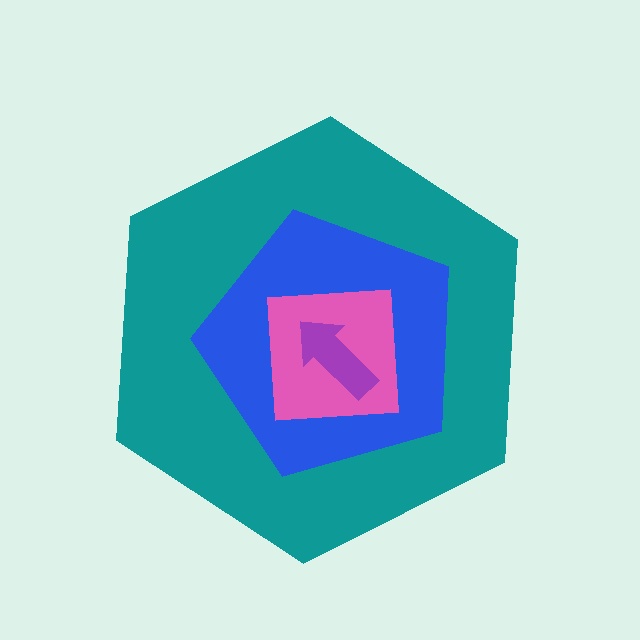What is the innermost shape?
The purple arrow.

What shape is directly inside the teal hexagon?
The blue pentagon.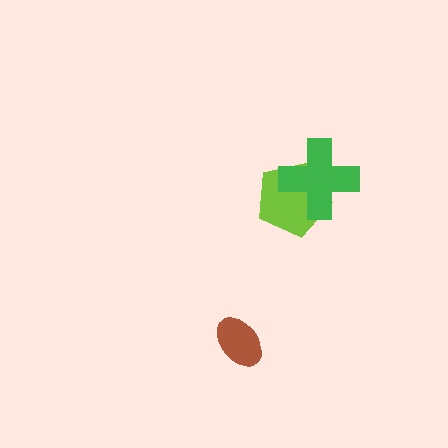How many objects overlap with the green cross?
1 object overlaps with the green cross.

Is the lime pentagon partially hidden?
Yes, it is partially covered by another shape.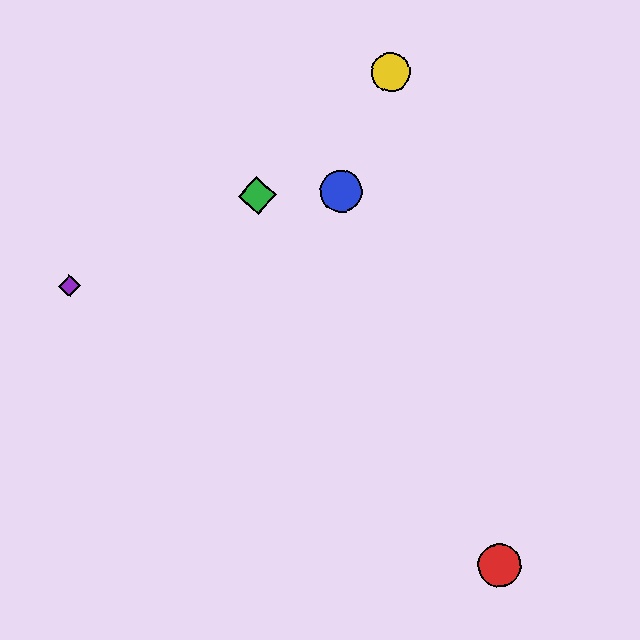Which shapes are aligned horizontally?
The blue circle, the green diamond are aligned horizontally.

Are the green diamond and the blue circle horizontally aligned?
Yes, both are at y≈195.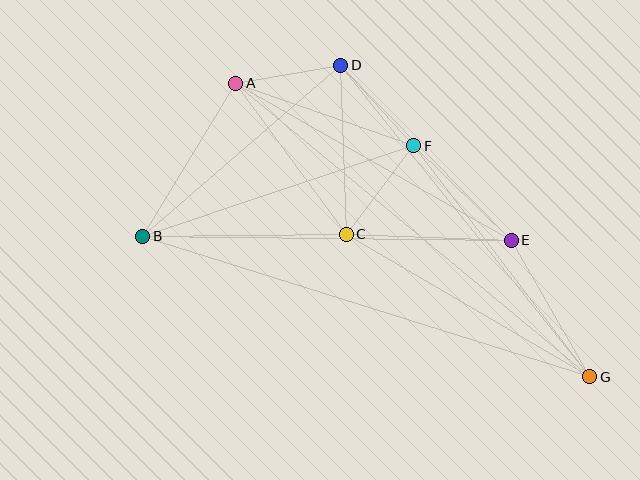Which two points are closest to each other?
Points A and D are closest to each other.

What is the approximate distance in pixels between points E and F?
The distance between E and F is approximately 136 pixels.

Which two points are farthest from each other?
Points B and G are farthest from each other.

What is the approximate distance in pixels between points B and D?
The distance between B and D is approximately 261 pixels.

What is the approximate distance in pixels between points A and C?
The distance between A and C is approximately 187 pixels.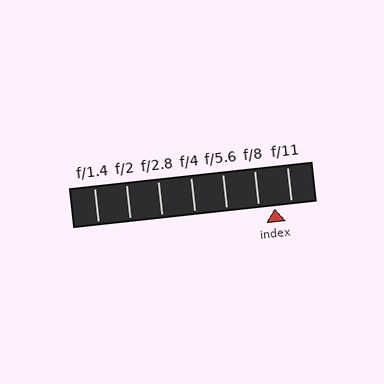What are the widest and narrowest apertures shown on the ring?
The widest aperture shown is f/1.4 and the narrowest is f/11.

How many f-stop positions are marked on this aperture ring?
There are 7 f-stop positions marked.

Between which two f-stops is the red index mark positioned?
The index mark is between f/8 and f/11.